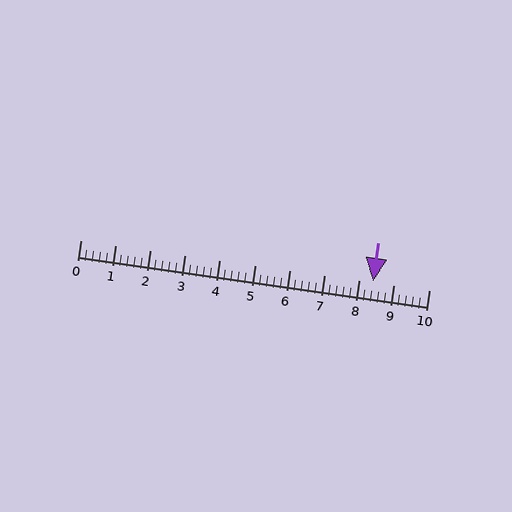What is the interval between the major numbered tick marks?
The major tick marks are spaced 1 units apart.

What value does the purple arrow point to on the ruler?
The purple arrow points to approximately 8.4.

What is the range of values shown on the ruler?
The ruler shows values from 0 to 10.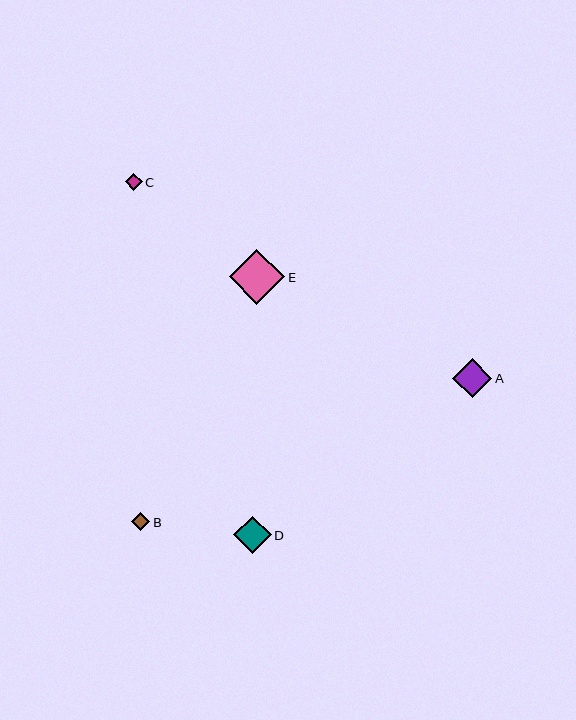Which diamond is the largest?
Diamond E is the largest with a size of approximately 55 pixels.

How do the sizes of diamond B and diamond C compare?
Diamond B and diamond C are approximately the same size.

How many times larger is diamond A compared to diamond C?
Diamond A is approximately 2.3 times the size of diamond C.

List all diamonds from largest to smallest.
From largest to smallest: E, A, D, B, C.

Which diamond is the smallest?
Diamond C is the smallest with a size of approximately 17 pixels.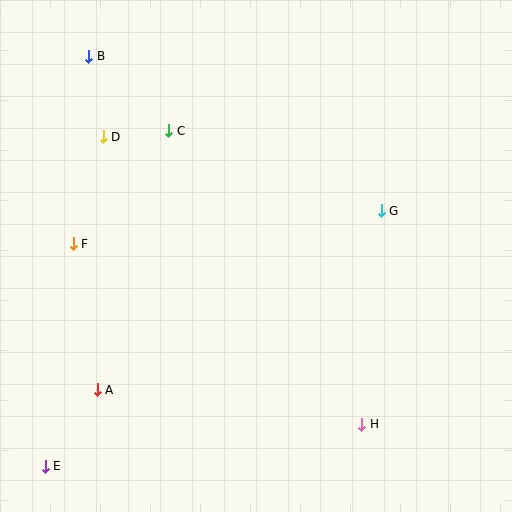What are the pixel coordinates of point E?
Point E is at (45, 466).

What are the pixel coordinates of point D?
Point D is at (103, 137).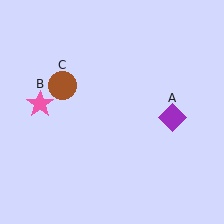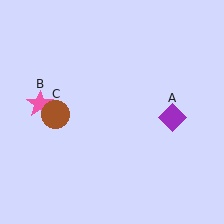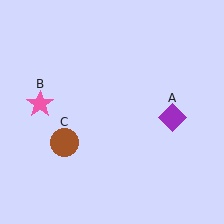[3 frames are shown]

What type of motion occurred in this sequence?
The brown circle (object C) rotated counterclockwise around the center of the scene.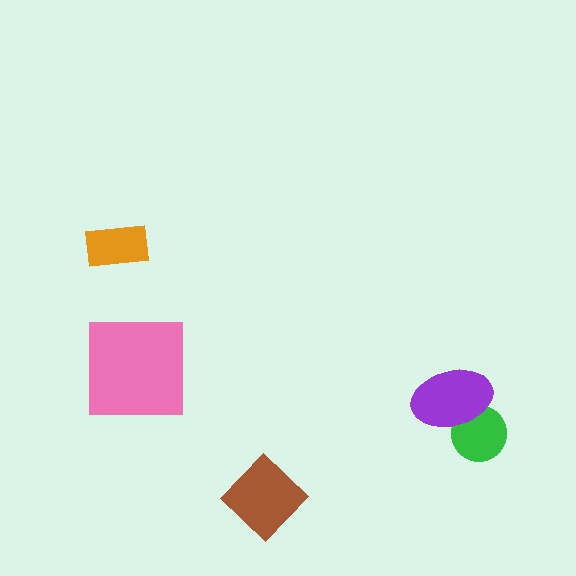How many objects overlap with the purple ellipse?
1 object overlaps with the purple ellipse.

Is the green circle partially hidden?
Yes, it is partially covered by another shape.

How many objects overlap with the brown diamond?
0 objects overlap with the brown diamond.